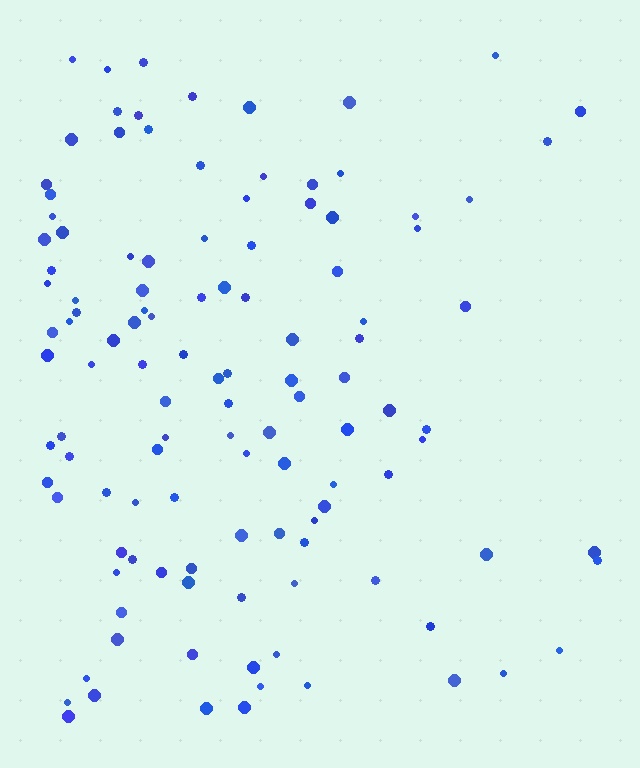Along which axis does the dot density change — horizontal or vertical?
Horizontal.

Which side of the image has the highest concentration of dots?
The left.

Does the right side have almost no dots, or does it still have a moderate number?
Still a moderate number, just noticeably fewer than the left.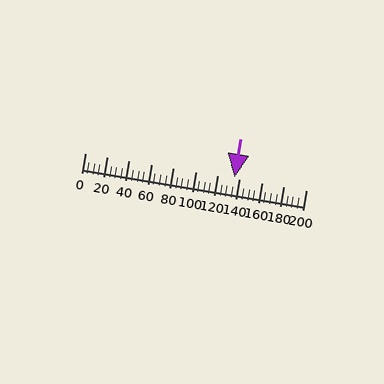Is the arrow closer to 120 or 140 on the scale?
The arrow is closer to 140.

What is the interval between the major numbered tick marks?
The major tick marks are spaced 20 units apart.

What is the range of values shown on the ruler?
The ruler shows values from 0 to 200.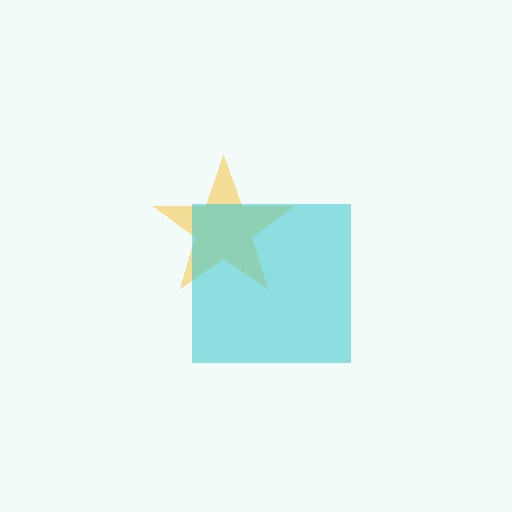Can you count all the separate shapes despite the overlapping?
Yes, there are 2 separate shapes.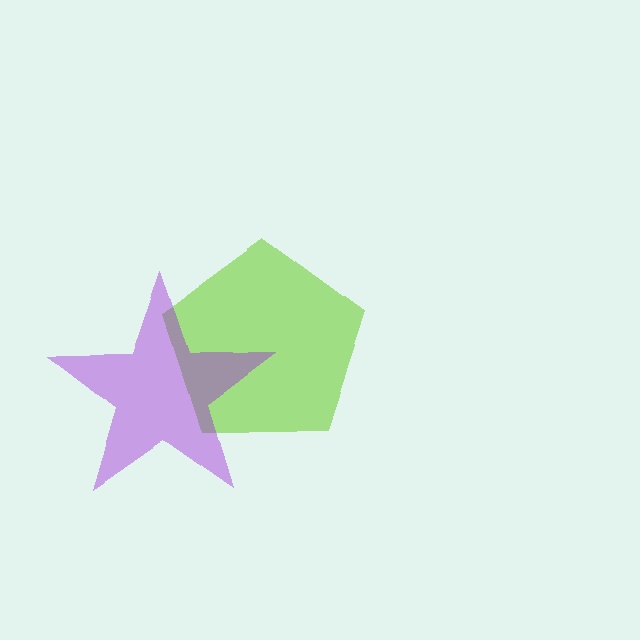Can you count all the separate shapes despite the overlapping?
Yes, there are 2 separate shapes.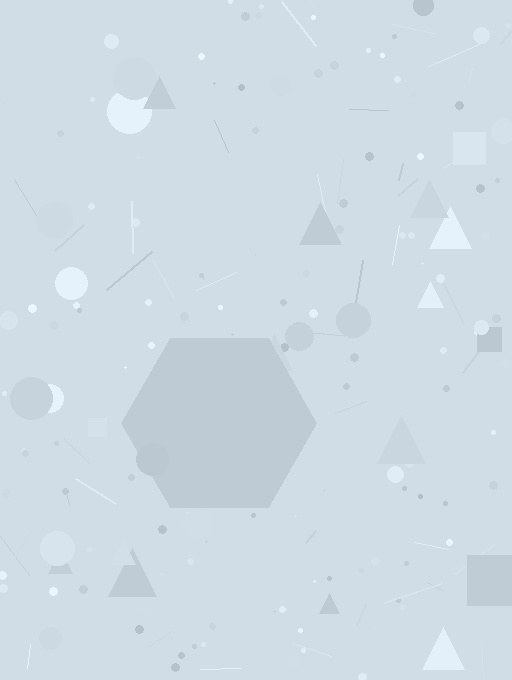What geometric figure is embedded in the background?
A hexagon is embedded in the background.